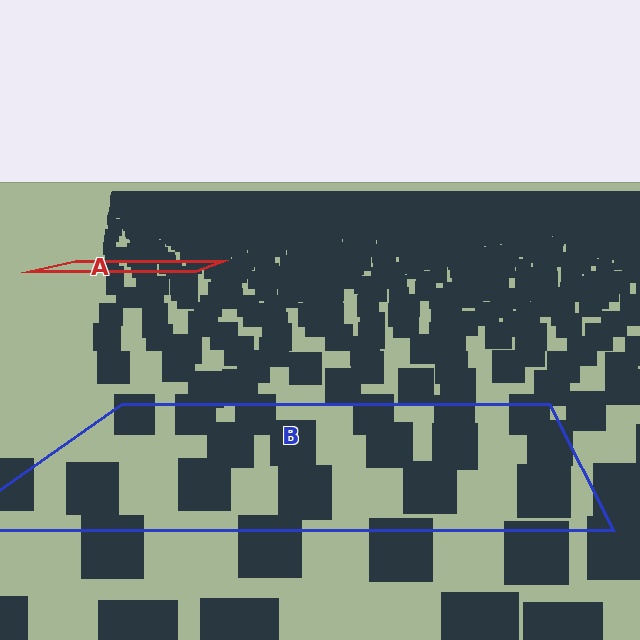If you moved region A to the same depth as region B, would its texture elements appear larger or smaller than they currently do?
They would appear larger. At a closer depth, the same texture elements are projected at a bigger on-screen size.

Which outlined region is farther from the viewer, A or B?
Region A is farther from the viewer — the texture elements inside it appear smaller and more densely packed.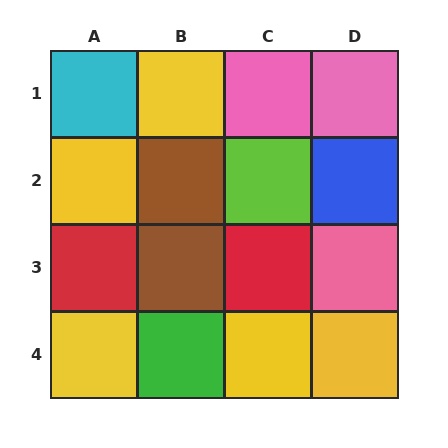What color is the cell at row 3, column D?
Pink.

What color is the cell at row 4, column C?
Yellow.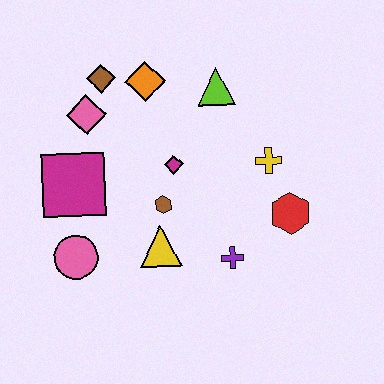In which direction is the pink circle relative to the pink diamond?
The pink circle is below the pink diamond.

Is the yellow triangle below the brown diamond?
Yes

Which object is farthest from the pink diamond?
The red hexagon is farthest from the pink diamond.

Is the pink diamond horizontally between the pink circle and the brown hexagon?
Yes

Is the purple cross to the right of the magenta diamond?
Yes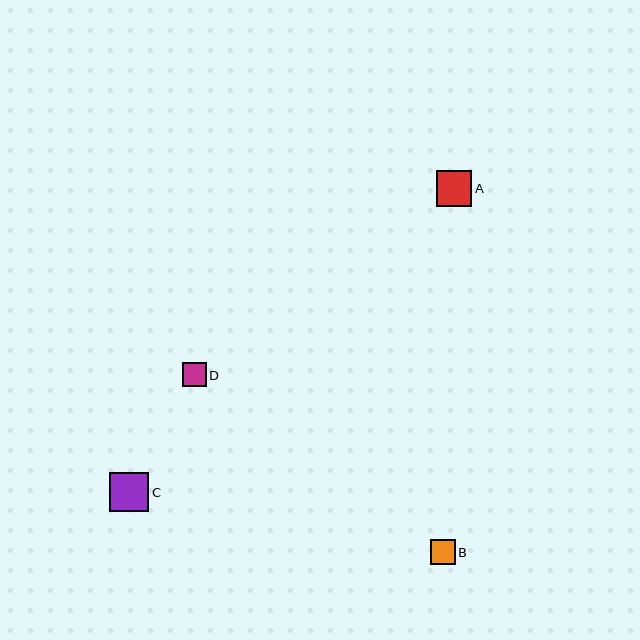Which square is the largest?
Square C is the largest with a size of approximately 39 pixels.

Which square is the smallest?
Square D is the smallest with a size of approximately 24 pixels.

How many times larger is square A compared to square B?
Square A is approximately 1.4 times the size of square B.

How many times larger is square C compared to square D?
Square C is approximately 1.6 times the size of square D.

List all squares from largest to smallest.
From largest to smallest: C, A, B, D.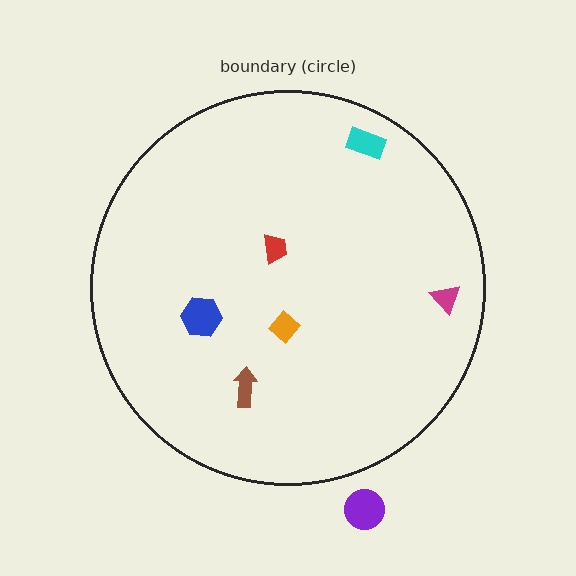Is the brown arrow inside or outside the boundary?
Inside.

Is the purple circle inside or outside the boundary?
Outside.